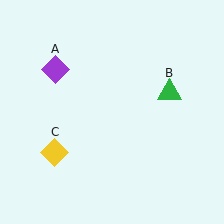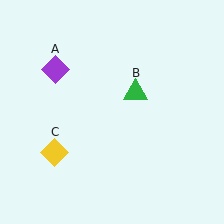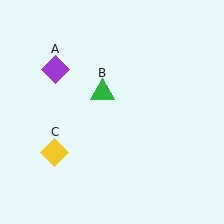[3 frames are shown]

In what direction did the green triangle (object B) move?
The green triangle (object B) moved left.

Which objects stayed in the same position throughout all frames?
Purple diamond (object A) and yellow diamond (object C) remained stationary.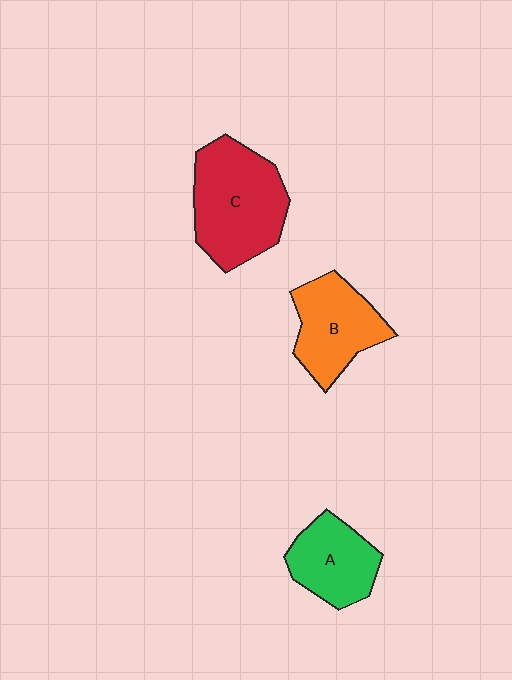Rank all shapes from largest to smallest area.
From largest to smallest: C (red), B (orange), A (green).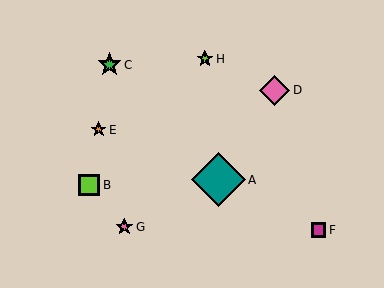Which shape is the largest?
The teal diamond (labeled A) is the largest.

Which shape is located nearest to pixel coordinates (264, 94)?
The pink diamond (labeled D) at (275, 90) is nearest to that location.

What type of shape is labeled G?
Shape G is a pink star.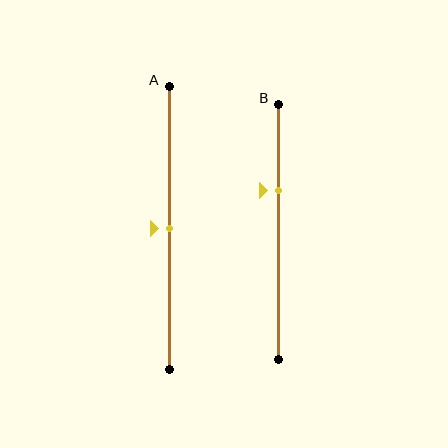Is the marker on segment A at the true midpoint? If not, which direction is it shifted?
Yes, the marker on segment A is at the true midpoint.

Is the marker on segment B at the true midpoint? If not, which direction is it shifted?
No, the marker on segment B is shifted upward by about 16% of the segment length.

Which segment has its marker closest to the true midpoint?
Segment A has its marker closest to the true midpoint.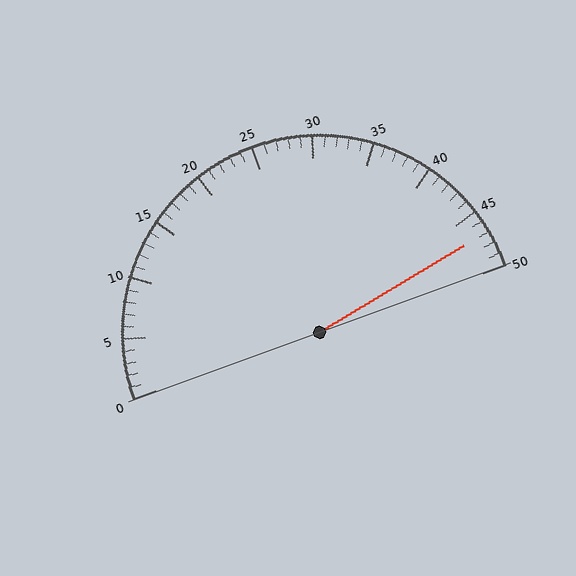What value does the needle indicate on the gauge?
The needle indicates approximately 47.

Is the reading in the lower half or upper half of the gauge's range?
The reading is in the upper half of the range (0 to 50).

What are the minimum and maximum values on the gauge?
The gauge ranges from 0 to 50.